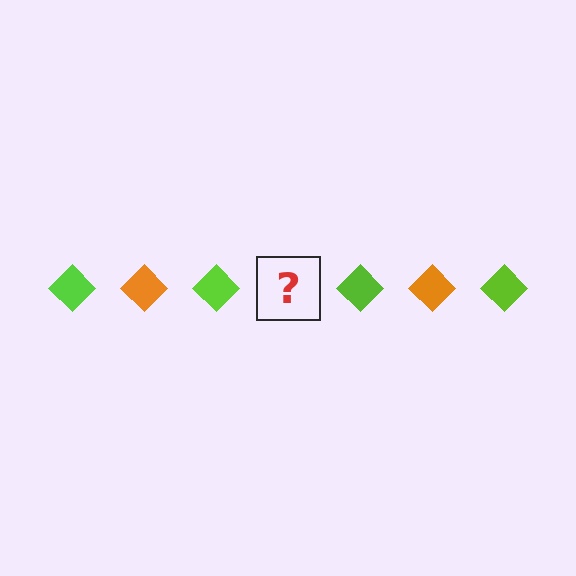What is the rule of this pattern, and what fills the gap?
The rule is that the pattern cycles through lime, orange diamonds. The gap should be filled with an orange diamond.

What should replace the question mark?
The question mark should be replaced with an orange diamond.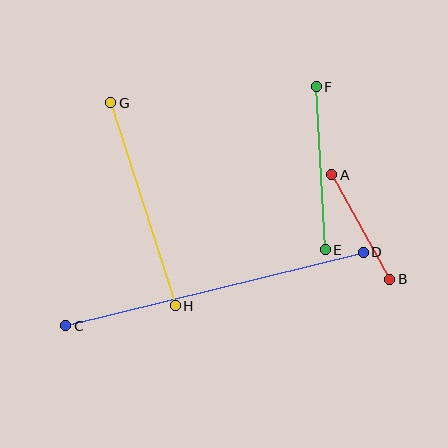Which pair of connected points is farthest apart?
Points C and D are farthest apart.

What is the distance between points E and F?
The distance is approximately 163 pixels.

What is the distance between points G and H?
The distance is approximately 213 pixels.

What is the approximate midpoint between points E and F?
The midpoint is at approximately (321, 168) pixels.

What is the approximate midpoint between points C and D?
The midpoint is at approximately (215, 289) pixels.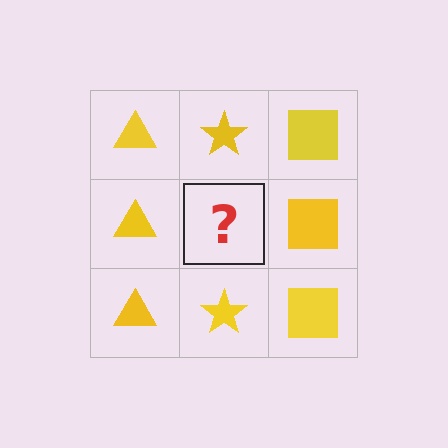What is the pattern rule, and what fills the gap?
The rule is that each column has a consistent shape. The gap should be filled with a yellow star.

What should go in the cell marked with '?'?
The missing cell should contain a yellow star.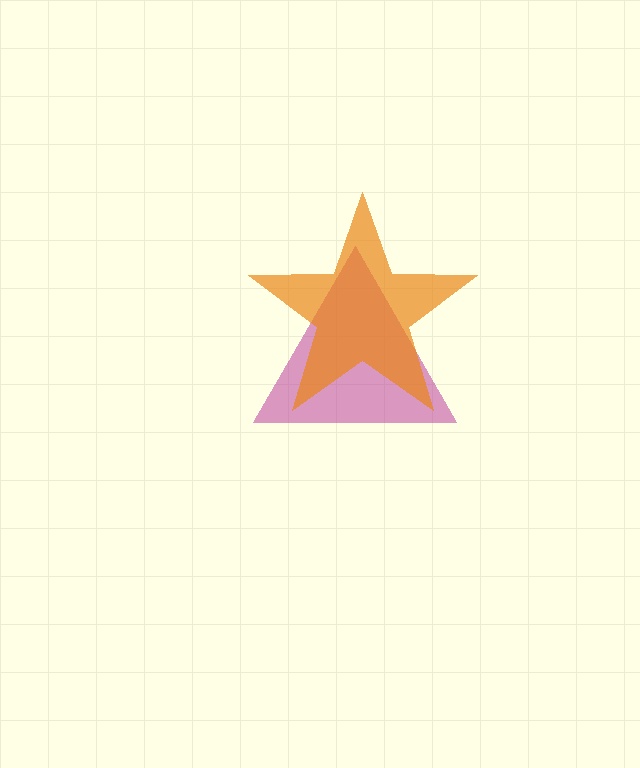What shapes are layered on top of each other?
The layered shapes are: a magenta triangle, an orange star.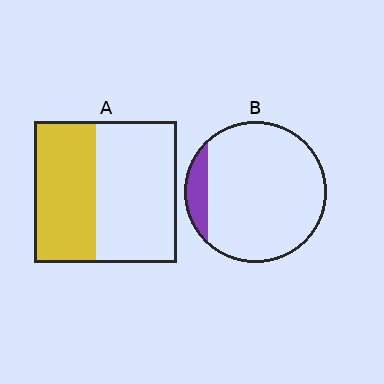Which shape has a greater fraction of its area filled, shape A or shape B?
Shape A.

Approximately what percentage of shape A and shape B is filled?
A is approximately 45% and B is approximately 10%.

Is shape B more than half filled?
No.